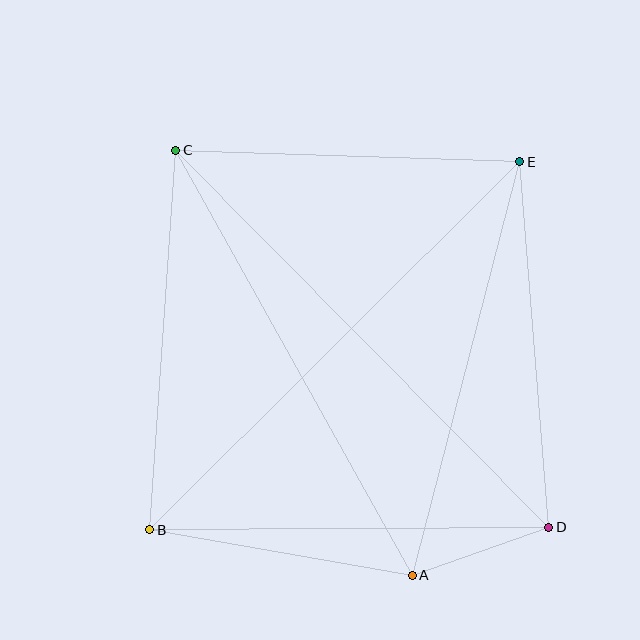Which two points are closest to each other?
Points A and D are closest to each other.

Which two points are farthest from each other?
Points C and D are farthest from each other.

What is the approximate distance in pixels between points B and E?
The distance between B and E is approximately 522 pixels.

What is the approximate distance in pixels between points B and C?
The distance between B and C is approximately 380 pixels.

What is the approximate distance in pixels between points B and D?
The distance between B and D is approximately 399 pixels.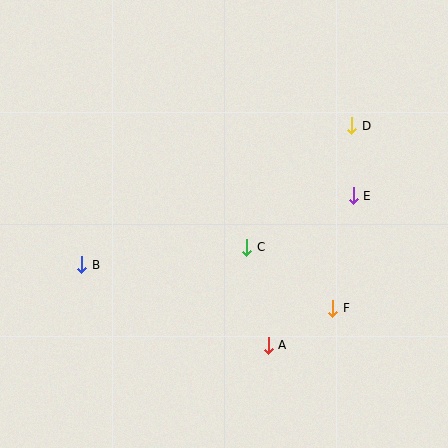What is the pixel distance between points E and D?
The distance between E and D is 70 pixels.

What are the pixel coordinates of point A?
Point A is at (268, 345).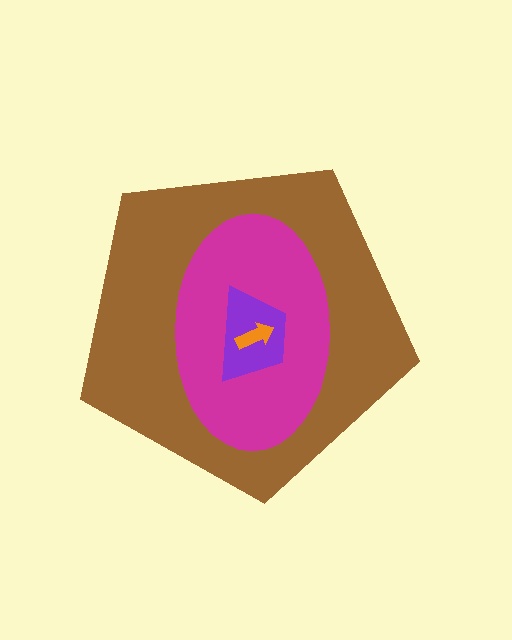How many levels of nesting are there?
4.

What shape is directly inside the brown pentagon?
The magenta ellipse.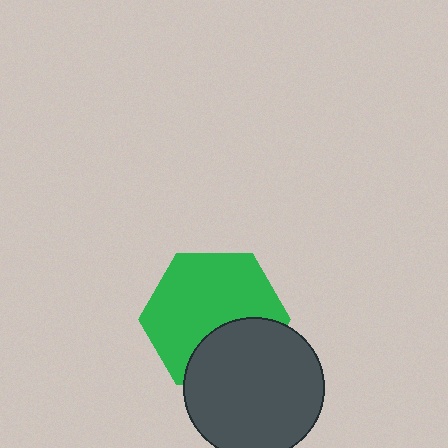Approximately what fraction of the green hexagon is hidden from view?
Roughly 32% of the green hexagon is hidden behind the dark gray circle.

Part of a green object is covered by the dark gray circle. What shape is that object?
It is a hexagon.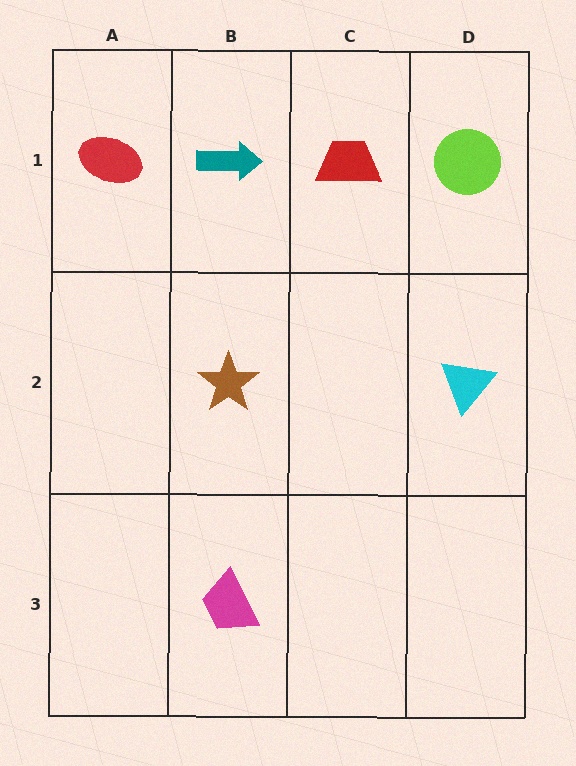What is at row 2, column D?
A cyan triangle.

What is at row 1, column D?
A lime circle.